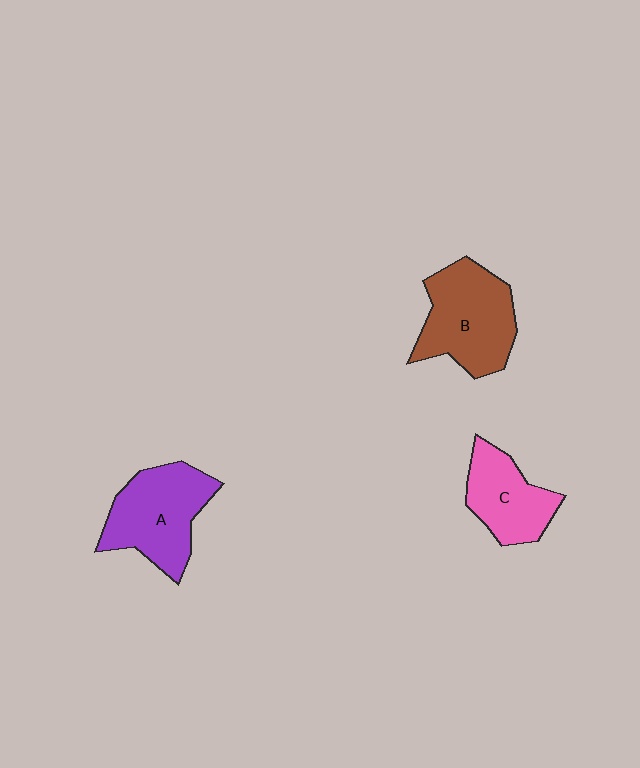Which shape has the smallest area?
Shape C (pink).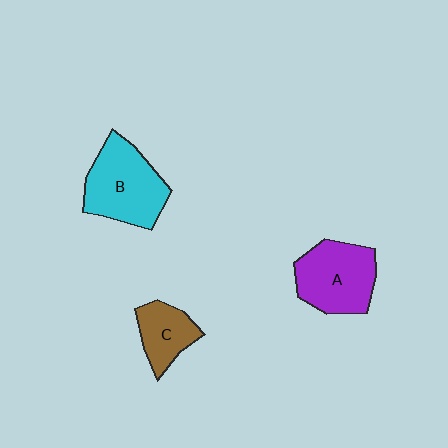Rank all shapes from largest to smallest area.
From largest to smallest: B (cyan), A (purple), C (brown).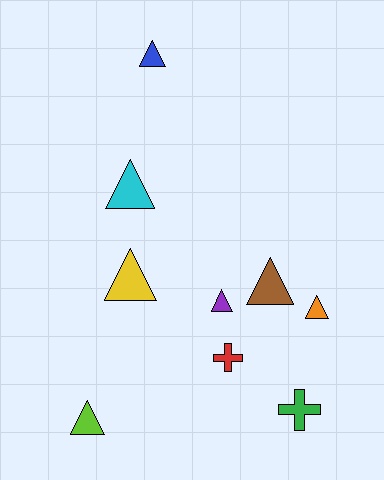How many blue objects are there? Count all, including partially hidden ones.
There is 1 blue object.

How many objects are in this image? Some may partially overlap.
There are 9 objects.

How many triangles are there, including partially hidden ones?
There are 7 triangles.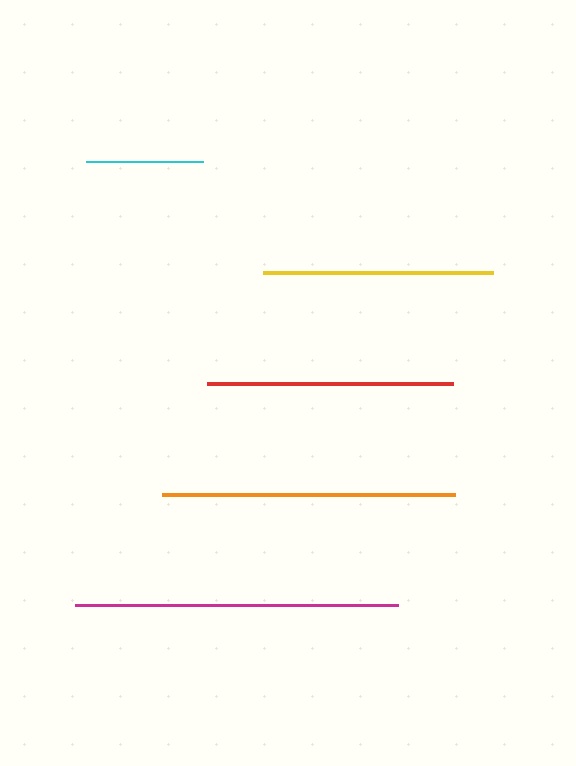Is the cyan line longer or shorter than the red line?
The red line is longer than the cyan line.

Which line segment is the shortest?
The cyan line is the shortest at approximately 116 pixels.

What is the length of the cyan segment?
The cyan segment is approximately 116 pixels long.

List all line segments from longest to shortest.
From longest to shortest: magenta, orange, red, yellow, cyan.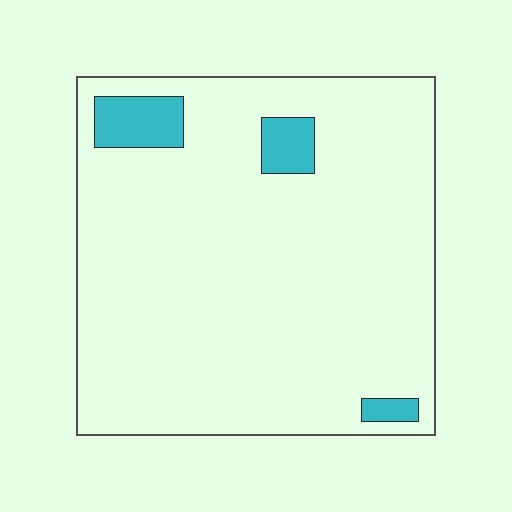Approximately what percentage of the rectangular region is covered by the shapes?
Approximately 5%.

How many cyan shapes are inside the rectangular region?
3.